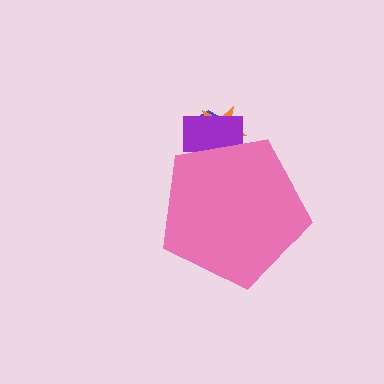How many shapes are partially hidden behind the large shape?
3 shapes are partially hidden.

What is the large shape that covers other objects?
A pink pentagon.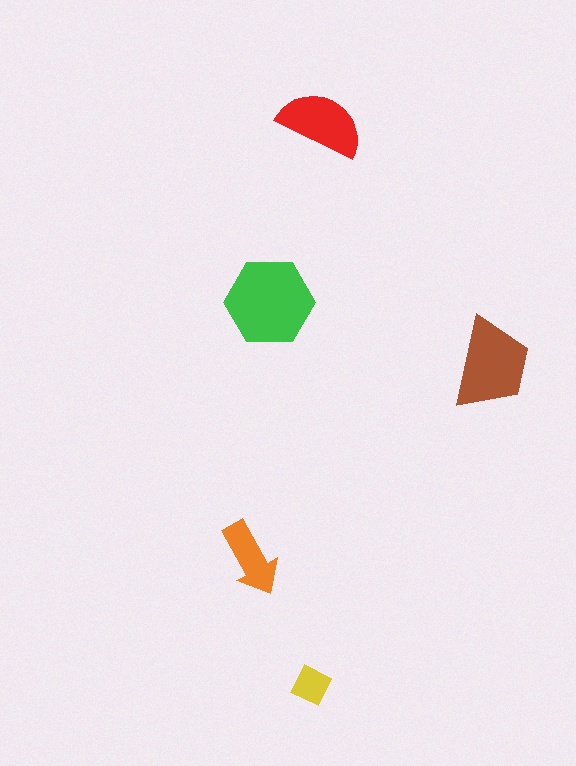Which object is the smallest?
The yellow diamond.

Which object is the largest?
The green hexagon.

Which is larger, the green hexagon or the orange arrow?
The green hexagon.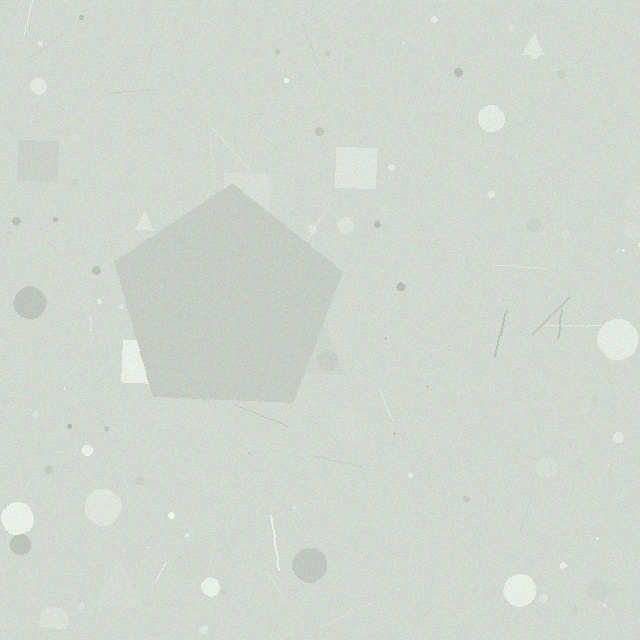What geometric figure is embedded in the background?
A pentagon is embedded in the background.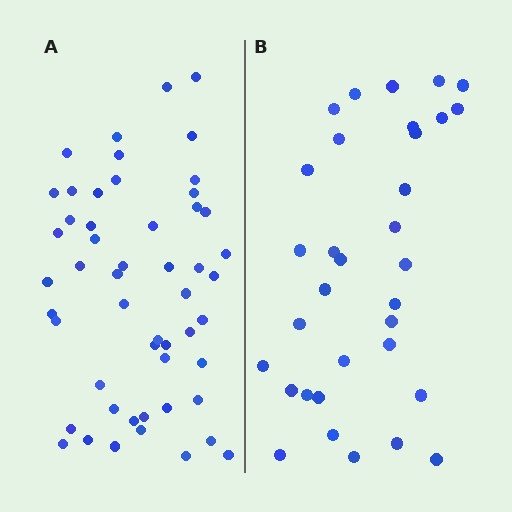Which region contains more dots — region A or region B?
Region A (the left region) has more dots.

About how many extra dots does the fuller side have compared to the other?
Region A has approximately 20 more dots than region B.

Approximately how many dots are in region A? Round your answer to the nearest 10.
About 50 dots. (The exact count is 52, which rounds to 50.)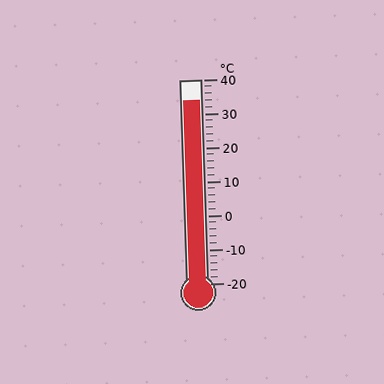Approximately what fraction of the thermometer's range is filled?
The thermometer is filled to approximately 90% of its range.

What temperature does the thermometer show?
The thermometer shows approximately 34°C.